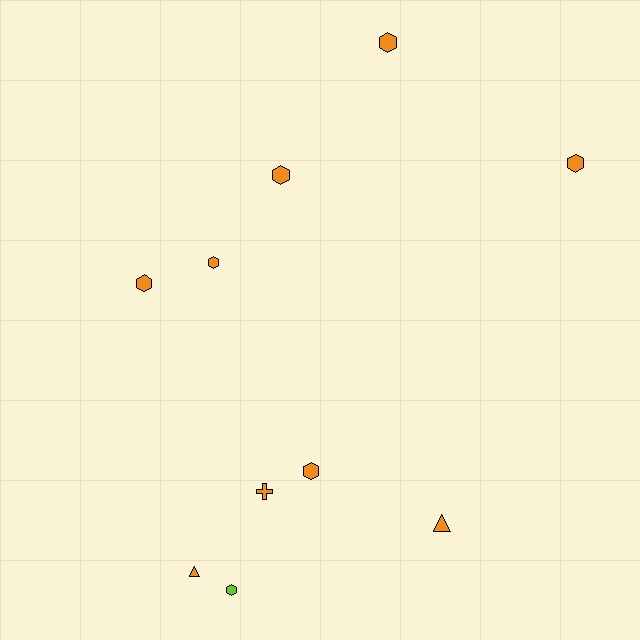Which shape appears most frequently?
Hexagon, with 7 objects.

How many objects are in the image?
There are 10 objects.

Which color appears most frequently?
Orange, with 9 objects.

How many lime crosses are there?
There are no lime crosses.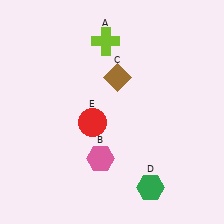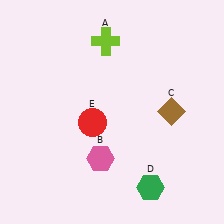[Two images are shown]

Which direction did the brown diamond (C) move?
The brown diamond (C) moved right.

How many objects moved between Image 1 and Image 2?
1 object moved between the two images.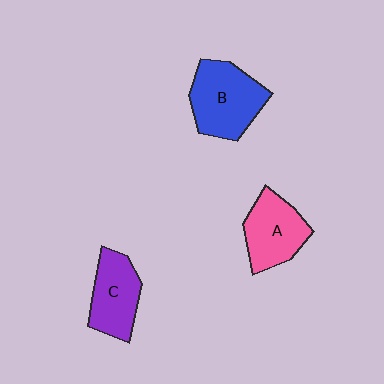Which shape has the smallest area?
Shape C (purple).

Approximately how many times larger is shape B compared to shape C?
Approximately 1.3 times.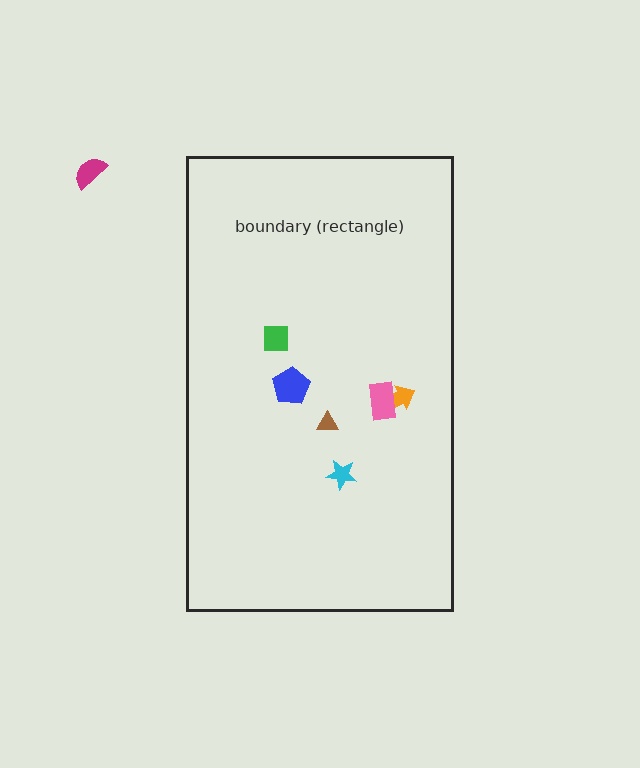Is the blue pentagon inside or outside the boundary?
Inside.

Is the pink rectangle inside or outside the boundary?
Inside.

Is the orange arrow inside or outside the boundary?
Inside.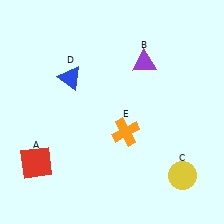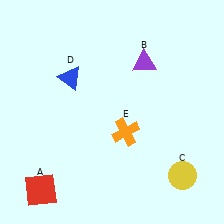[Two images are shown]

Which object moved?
The red square (A) moved down.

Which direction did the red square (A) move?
The red square (A) moved down.